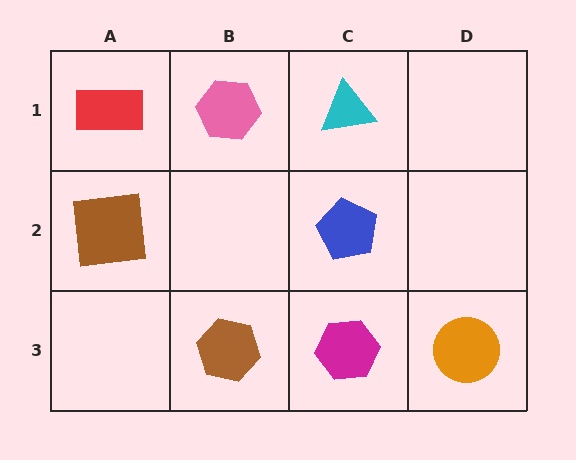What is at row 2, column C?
A blue pentagon.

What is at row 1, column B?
A pink hexagon.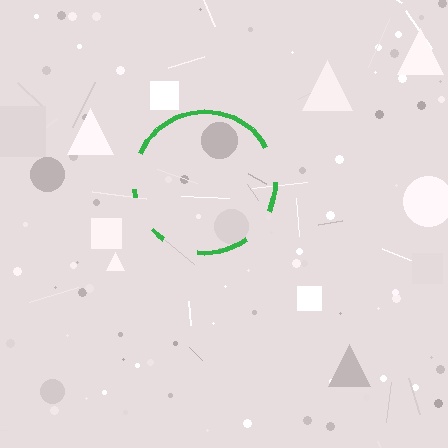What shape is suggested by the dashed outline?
The dashed outline suggests a circle.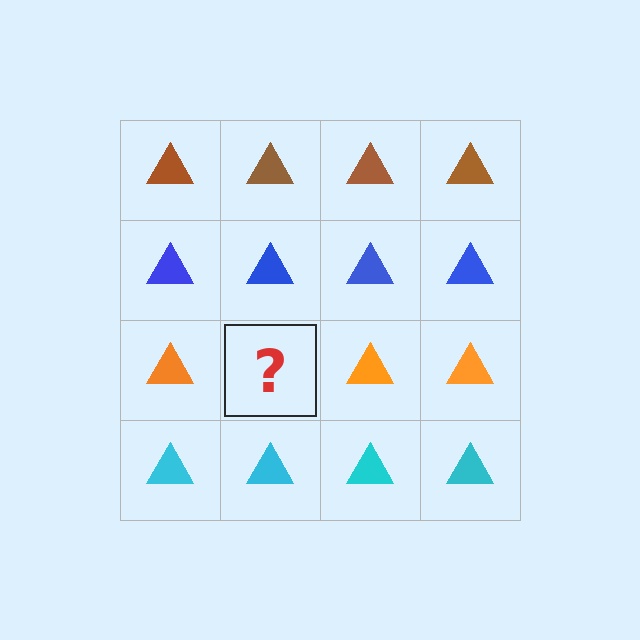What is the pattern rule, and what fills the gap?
The rule is that each row has a consistent color. The gap should be filled with an orange triangle.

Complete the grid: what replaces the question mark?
The question mark should be replaced with an orange triangle.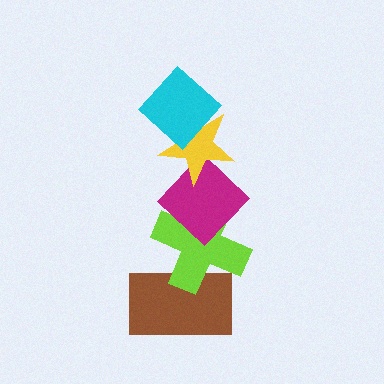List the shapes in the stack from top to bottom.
From top to bottom: the cyan diamond, the yellow star, the magenta diamond, the lime cross, the brown rectangle.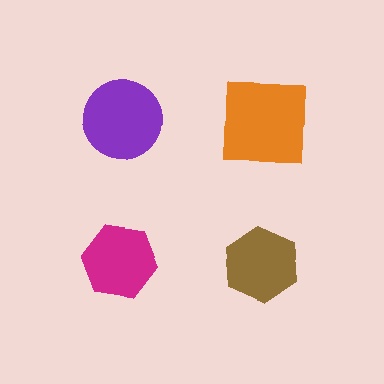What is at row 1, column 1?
A purple circle.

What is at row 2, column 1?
A magenta hexagon.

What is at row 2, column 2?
A brown hexagon.